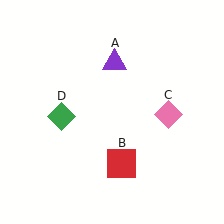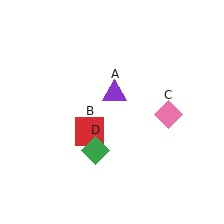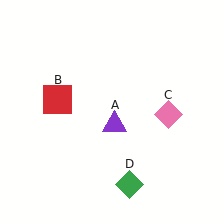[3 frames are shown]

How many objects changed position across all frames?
3 objects changed position: purple triangle (object A), red square (object B), green diamond (object D).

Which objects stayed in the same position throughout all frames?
Pink diamond (object C) remained stationary.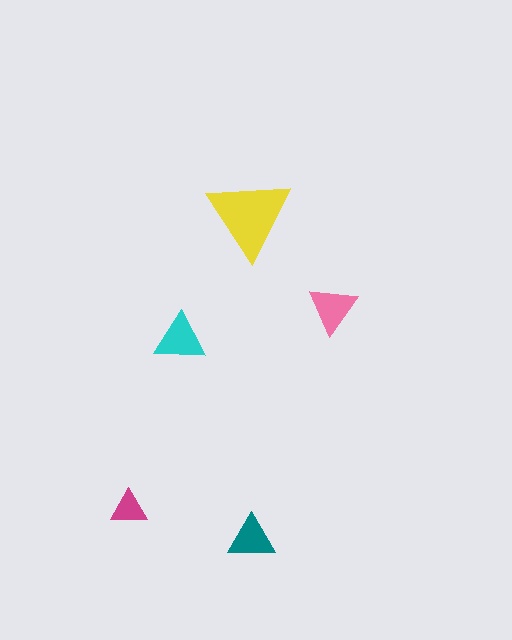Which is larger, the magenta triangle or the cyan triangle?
The cyan one.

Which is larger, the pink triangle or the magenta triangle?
The pink one.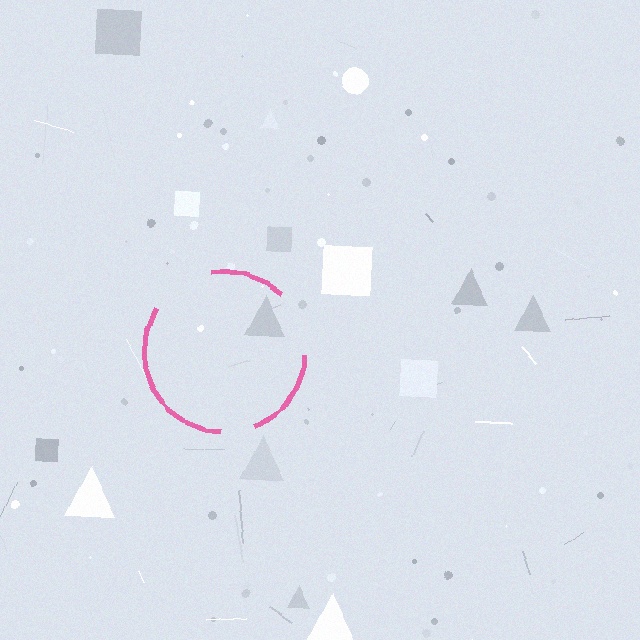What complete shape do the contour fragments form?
The contour fragments form a circle.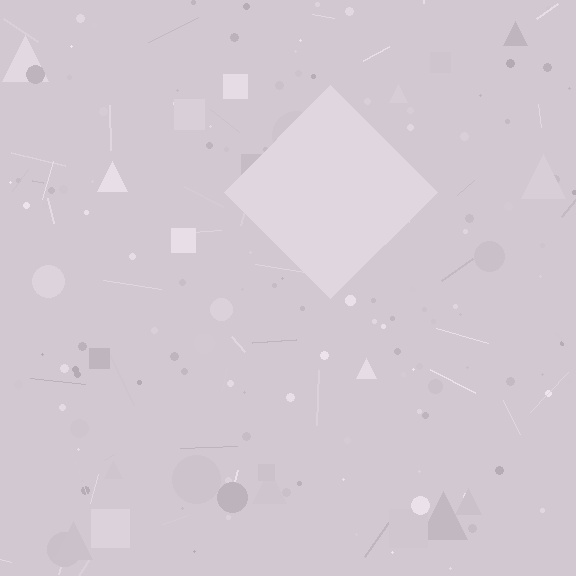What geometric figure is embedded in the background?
A diamond is embedded in the background.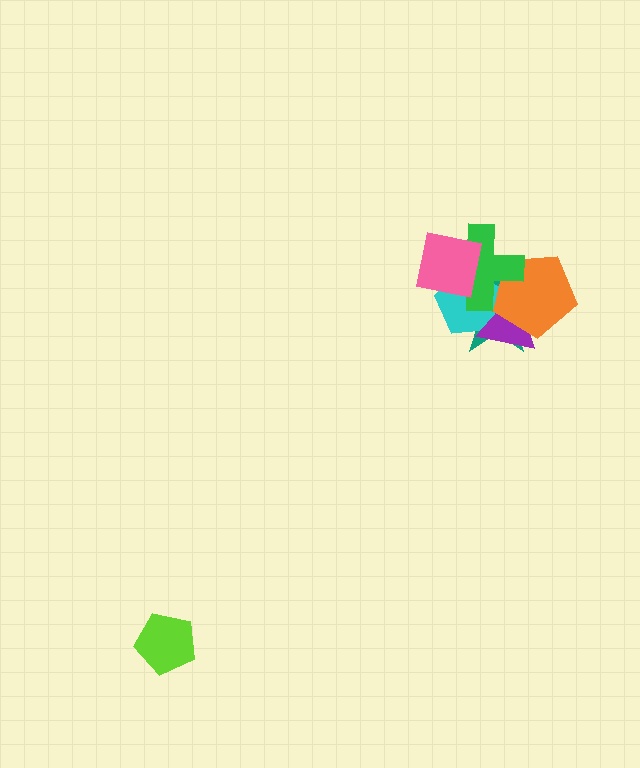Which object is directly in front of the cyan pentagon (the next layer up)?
The purple triangle is directly in front of the cyan pentagon.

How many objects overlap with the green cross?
5 objects overlap with the green cross.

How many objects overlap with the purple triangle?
4 objects overlap with the purple triangle.